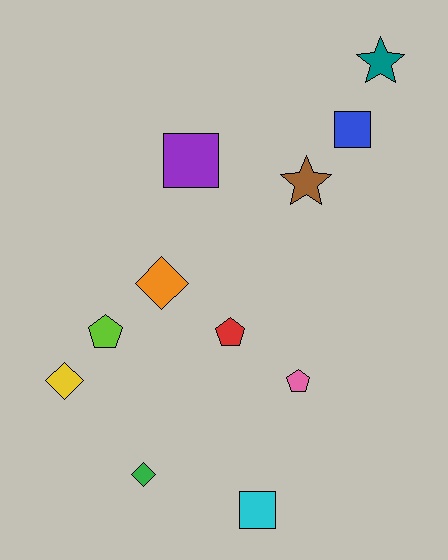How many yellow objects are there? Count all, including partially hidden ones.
There is 1 yellow object.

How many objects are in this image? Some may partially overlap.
There are 11 objects.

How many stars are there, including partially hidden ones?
There are 2 stars.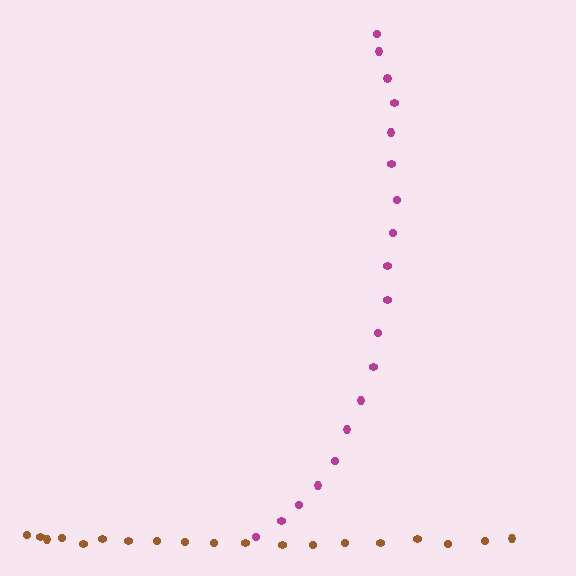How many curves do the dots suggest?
There are 2 distinct paths.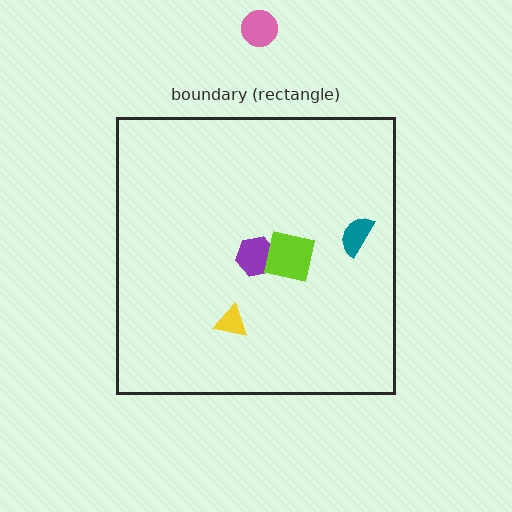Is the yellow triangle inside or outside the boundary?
Inside.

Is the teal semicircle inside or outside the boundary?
Inside.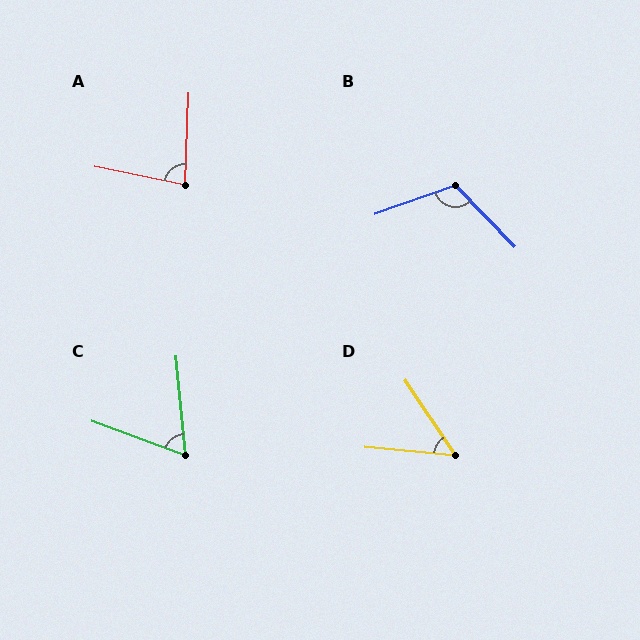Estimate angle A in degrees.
Approximately 81 degrees.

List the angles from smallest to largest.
D (51°), C (64°), A (81°), B (115°).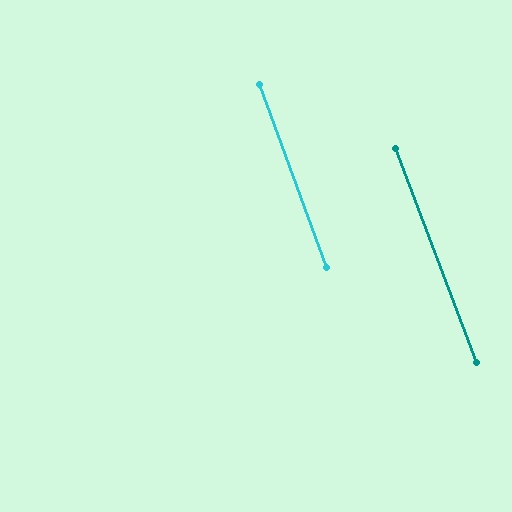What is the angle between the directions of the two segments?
Approximately 0 degrees.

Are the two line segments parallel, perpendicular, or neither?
Parallel — their directions differ by only 0.4°.